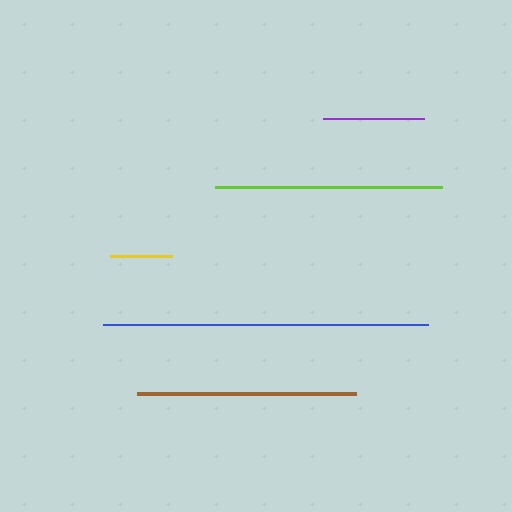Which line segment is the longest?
The blue line is the longest at approximately 325 pixels.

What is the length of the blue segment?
The blue segment is approximately 325 pixels long.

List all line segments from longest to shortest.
From longest to shortest: blue, lime, brown, purple, yellow.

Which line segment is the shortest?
The yellow line is the shortest at approximately 62 pixels.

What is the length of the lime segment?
The lime segment is approximately 227 pixels long.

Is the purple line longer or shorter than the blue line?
The blue line is longer than the purple line.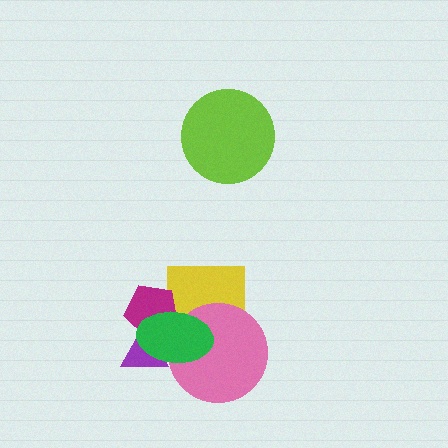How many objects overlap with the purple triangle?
2 objects overlap with the purple triangle.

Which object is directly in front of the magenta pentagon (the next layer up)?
The purple triangle is directly in front of the magenta pentagon.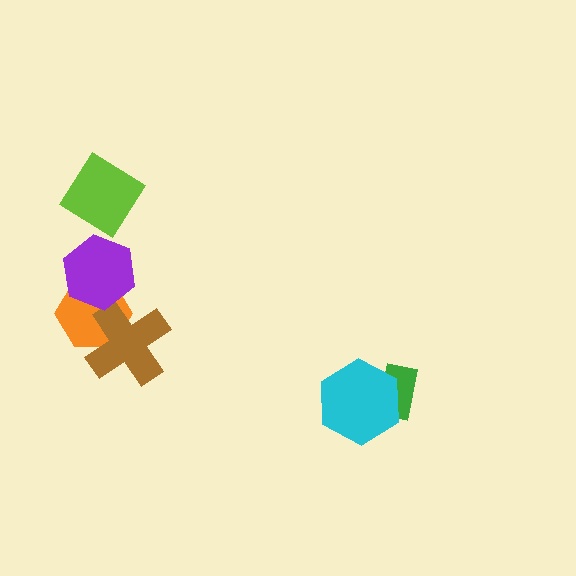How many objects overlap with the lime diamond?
0 objects overlap with the lime diamond.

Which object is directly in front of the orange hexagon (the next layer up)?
The brown cross is directly in front of the orange hexagon.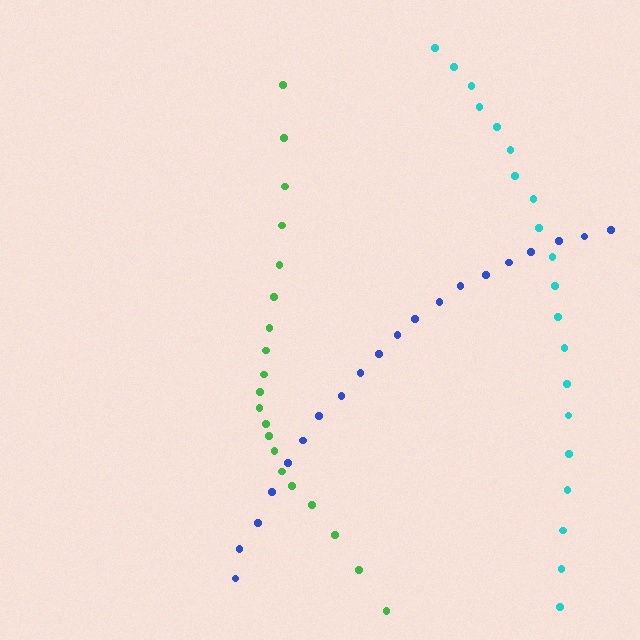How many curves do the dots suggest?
There are 3 distinct paths.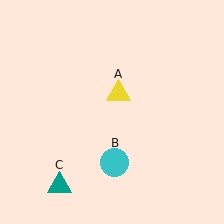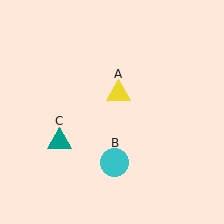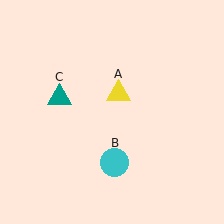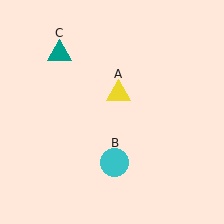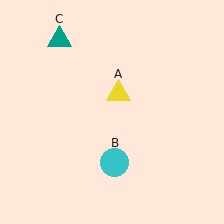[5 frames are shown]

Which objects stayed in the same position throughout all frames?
Yellow triangle (object A) and cyan circle (object B) remained stationary.